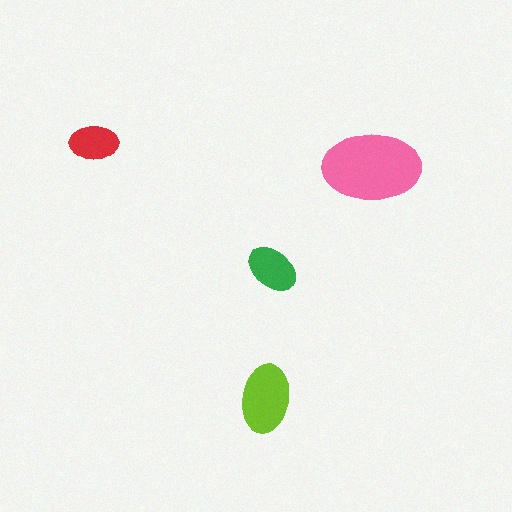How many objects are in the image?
There are 4 objects in the image.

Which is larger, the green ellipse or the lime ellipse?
The lime one.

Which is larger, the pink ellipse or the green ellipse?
The pink one.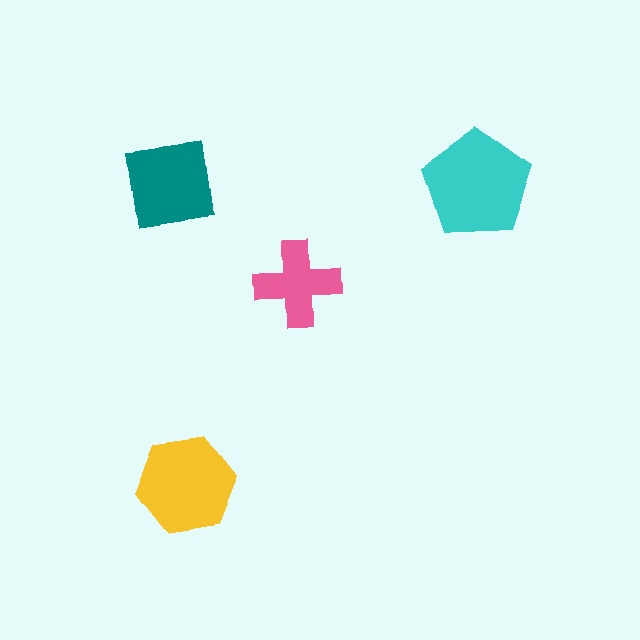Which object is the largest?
The cyan pentagon.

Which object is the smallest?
The pink cross.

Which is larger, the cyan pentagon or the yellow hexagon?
The cyan pentagon.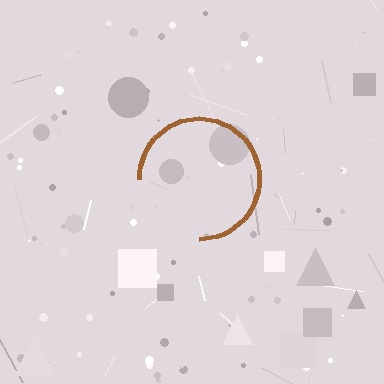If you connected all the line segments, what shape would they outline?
They would outline a circle.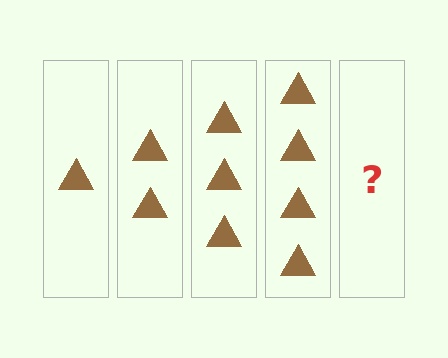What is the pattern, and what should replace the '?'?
The pattern is that each step adds one more triangle. The '?' should be 5 triangles.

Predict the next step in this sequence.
The next step is 5 triangles.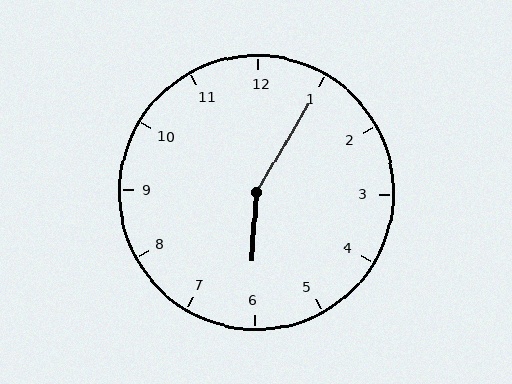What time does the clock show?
6:05.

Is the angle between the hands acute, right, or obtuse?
It is obtuse.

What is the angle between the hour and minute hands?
Approximately 152 degrees.